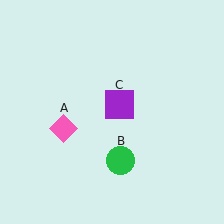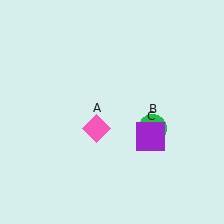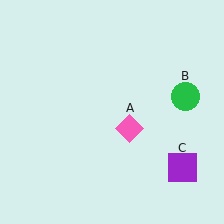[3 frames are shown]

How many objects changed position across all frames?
3 objects changed position: pink diamond (object A), green circle (object B), purple square (object C).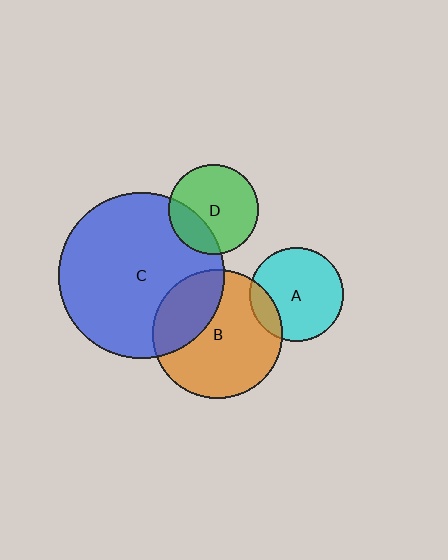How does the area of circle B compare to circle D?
Approximately 2.1 times.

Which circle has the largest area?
Circle C (blue).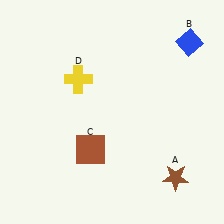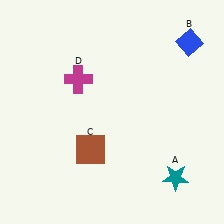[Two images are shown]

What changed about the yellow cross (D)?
In Image 1, D is yellow. In Image 2, it changed to magenta.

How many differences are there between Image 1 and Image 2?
There are 2 differences between the two images.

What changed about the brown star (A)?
In Image 1, A is brown. In Image 2, it changed to teal.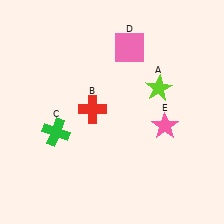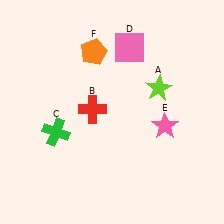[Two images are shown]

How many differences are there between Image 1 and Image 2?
There is 1 difference between the two images.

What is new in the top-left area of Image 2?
An orange pentagon (F) was added in the top-left area of Image 2.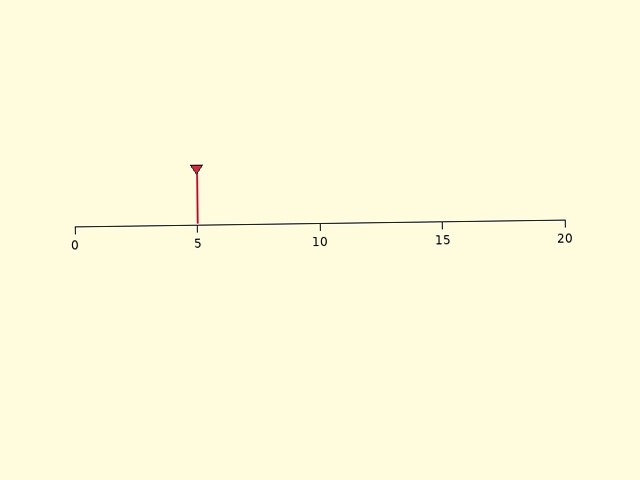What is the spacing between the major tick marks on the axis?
The major ticks are spaced 5 apart.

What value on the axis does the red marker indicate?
The marker indicates approximately 5.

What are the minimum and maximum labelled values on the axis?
The axis runs from 0 to 20.